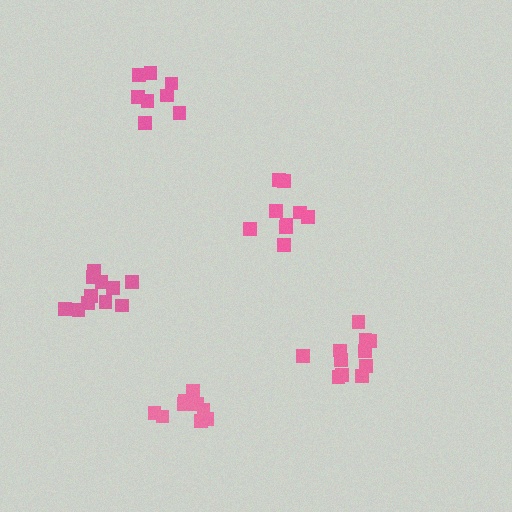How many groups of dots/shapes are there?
There are 5 groups.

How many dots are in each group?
Group 1: 11 dots, Group 2: 11 dots, Group 3: 9 dots, Group 4: 9 dots, Group 5: 9 dots (49 total).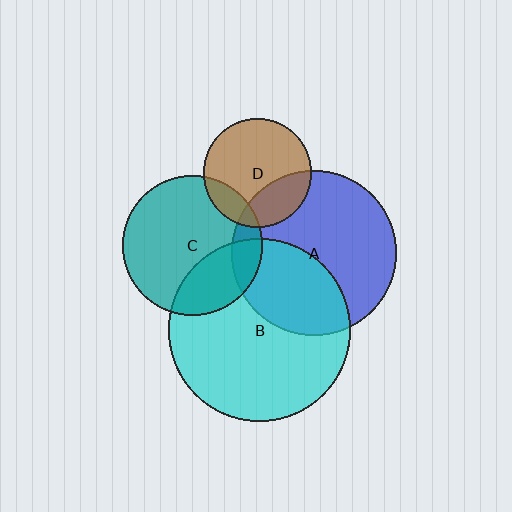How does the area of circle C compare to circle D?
Approximately 1.7 times.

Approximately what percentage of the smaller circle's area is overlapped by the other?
Approximately 25%.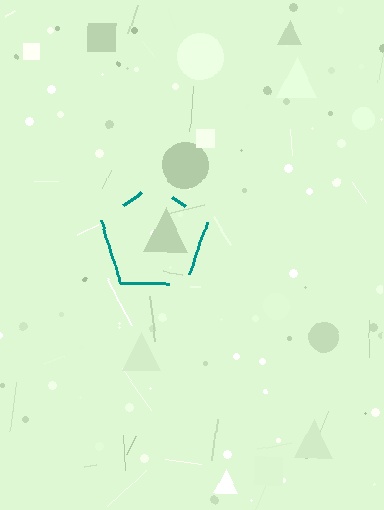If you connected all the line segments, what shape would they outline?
They would outline a pentagon.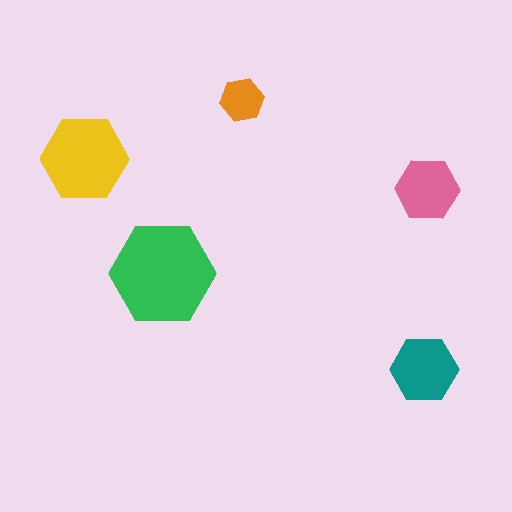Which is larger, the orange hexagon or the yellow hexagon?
The yellow one.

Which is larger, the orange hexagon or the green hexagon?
The green one.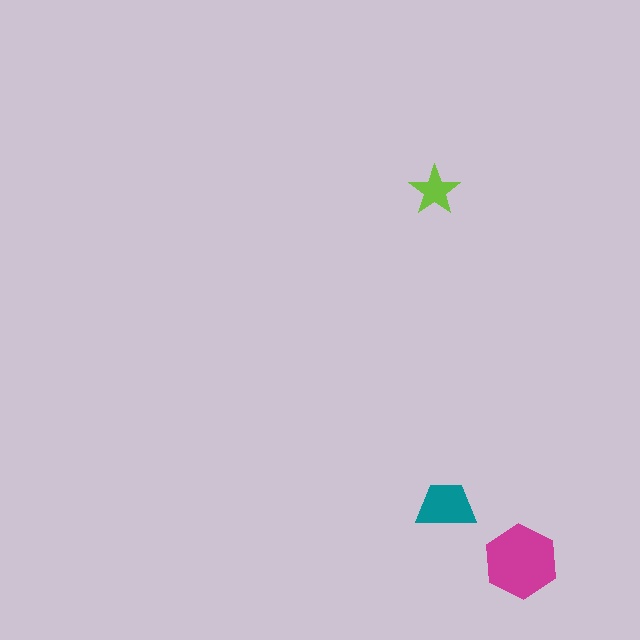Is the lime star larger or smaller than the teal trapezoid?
Smaller.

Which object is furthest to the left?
The lime star is leftmost.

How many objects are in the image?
There are 3 objects in the image.